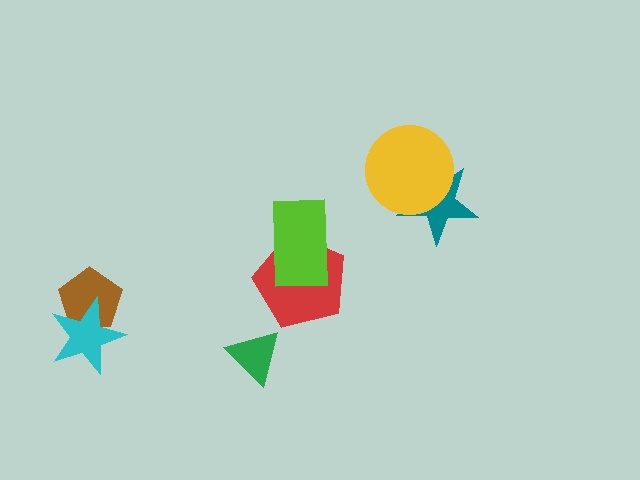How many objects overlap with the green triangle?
0 objects overlap with the green triangle.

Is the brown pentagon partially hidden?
Yes, it is partially covered by another shape.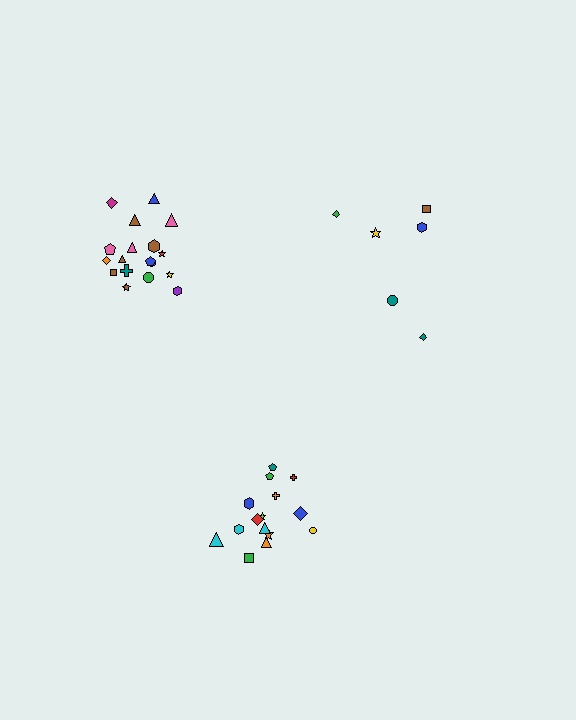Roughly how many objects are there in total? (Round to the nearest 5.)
Roughly 40 objects in total.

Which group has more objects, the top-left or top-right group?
The top-left group.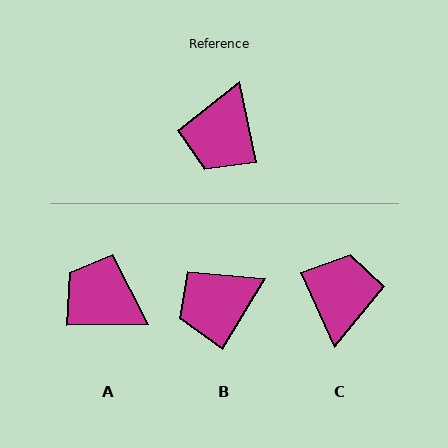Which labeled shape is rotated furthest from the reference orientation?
C, about 168 degrees away.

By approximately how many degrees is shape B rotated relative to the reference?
Approximately 44 degrees clockwise.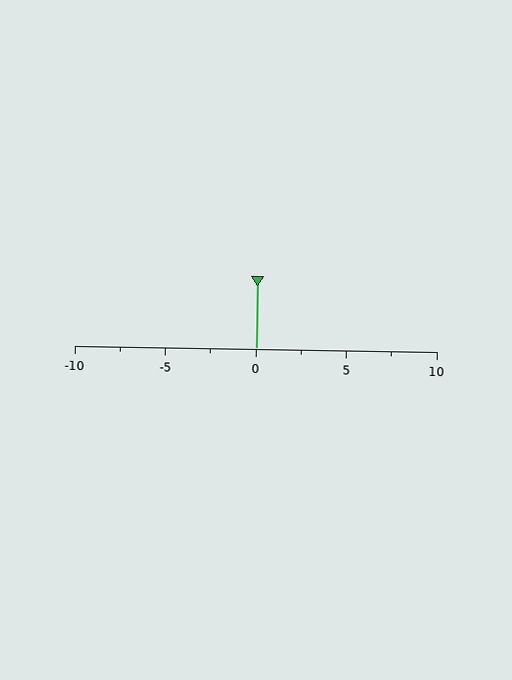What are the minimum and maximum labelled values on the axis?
The axis runs from -10 to 10.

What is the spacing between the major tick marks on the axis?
The major ticks are spaced 5 apart.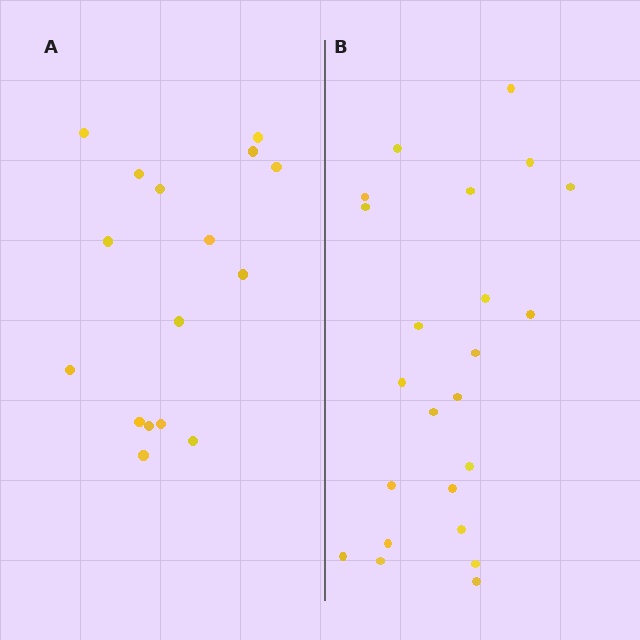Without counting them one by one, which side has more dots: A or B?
Region B (the right region) has more dots.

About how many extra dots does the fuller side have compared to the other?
Region B has roughly 8 or so more dots than region A.